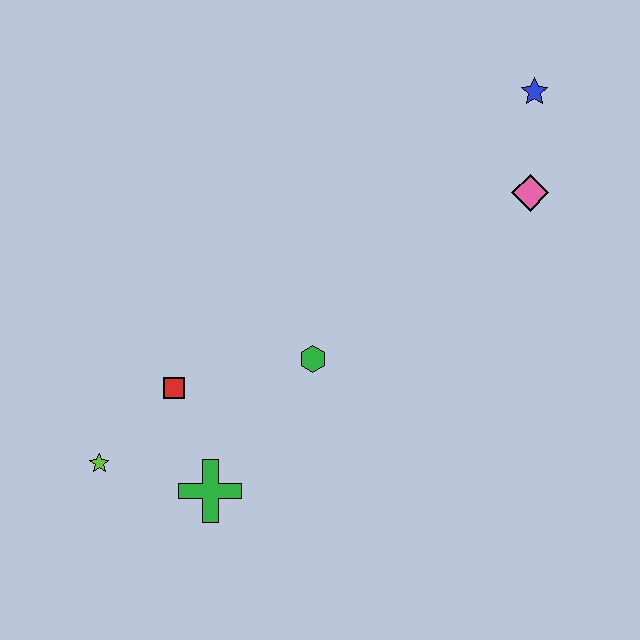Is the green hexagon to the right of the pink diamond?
No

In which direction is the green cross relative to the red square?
The green cross is below the red square.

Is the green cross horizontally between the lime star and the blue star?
Yes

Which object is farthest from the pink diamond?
The lime star is farthest from the pink diamond.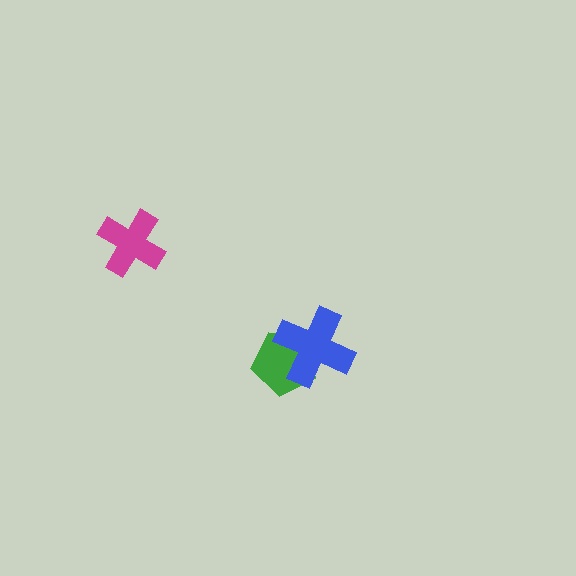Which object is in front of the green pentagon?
The blue cross is in front of the green pentagon.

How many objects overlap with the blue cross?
1 object overlaps with the blue cross.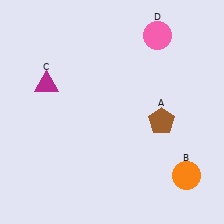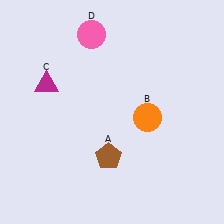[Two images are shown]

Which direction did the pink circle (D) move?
The pink circle (D) moved left.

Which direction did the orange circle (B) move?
The orange circle (B) moved up.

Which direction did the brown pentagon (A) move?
The brown pentagon (A) moved left.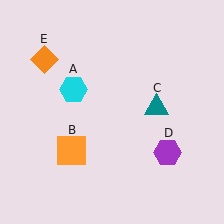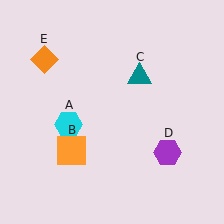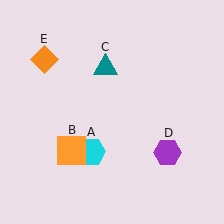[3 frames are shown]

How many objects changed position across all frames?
2 objects changed position: cyan hexagon (object A), teal triangle (object C).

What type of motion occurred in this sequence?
The cyan hexagon (object A), teal triangle (object C) rotated counterclockwise around the center of the scene.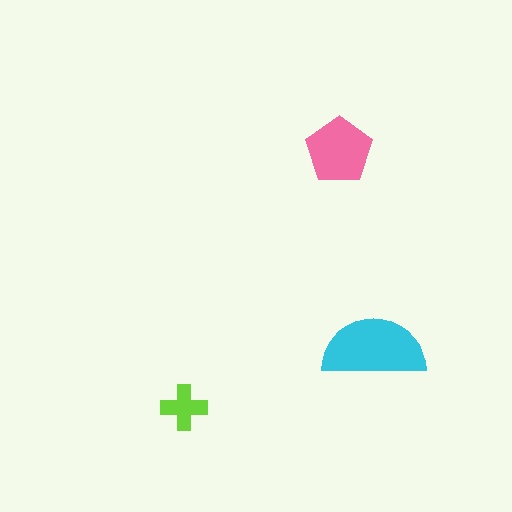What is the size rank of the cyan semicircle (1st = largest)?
1st.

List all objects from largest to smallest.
The cyan semicircle, the pink pentagon, the lime cross.